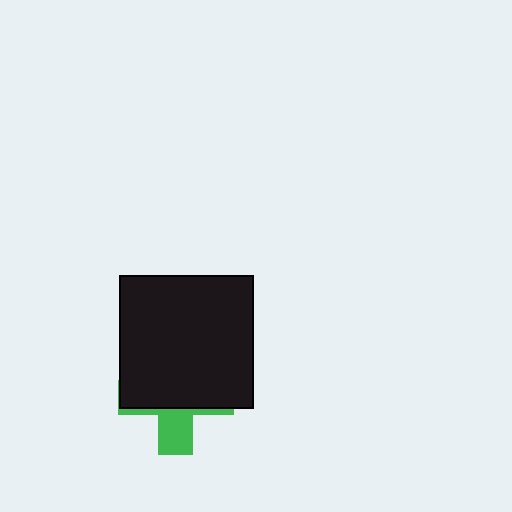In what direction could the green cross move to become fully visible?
The green cross could move down. That would shift it out from behind the black square entirely.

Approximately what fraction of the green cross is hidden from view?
Roughly 69% of the green cross is hidden behind the black square.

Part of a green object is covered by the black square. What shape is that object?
It is a cross.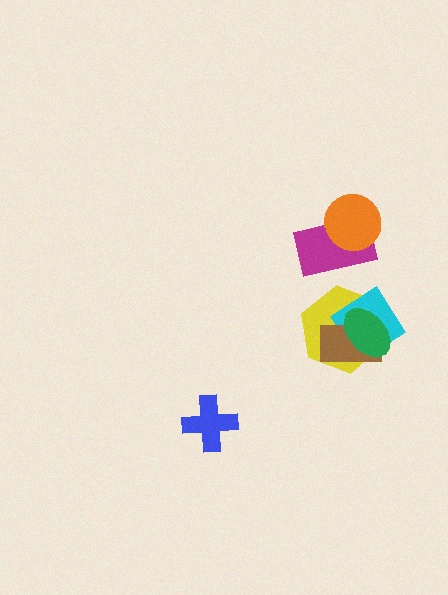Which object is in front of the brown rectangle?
The green ellipse is in front of the brown rectangle.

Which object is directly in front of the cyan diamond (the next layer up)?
The brown rectangle is directly in front of the cyan diamond.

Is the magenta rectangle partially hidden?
Yes, it is partially covered by another shape.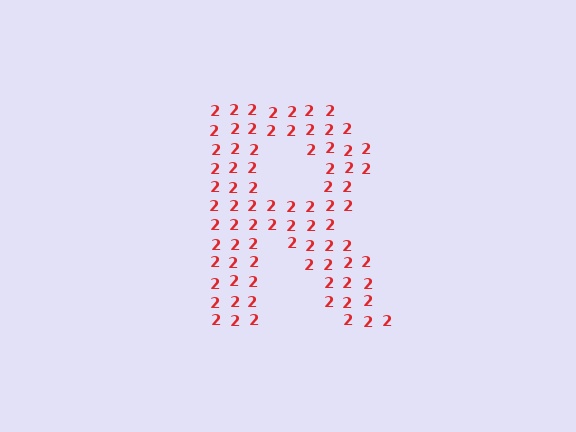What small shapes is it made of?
It is made of small digit 2's.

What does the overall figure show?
The overall figure shows the letter R.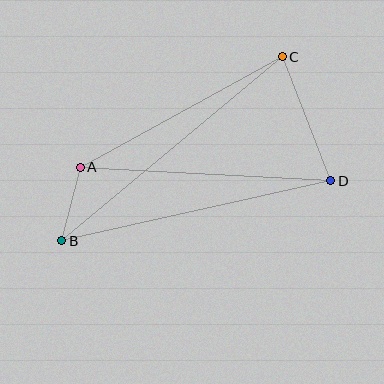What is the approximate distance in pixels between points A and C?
The distance between A and C is approximately 230 pixels.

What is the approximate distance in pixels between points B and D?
The distance between B and D is approximately 276 pixels.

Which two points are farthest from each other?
Points B and C are farthest from each other.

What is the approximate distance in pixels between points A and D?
The distance between A and D is approximately 251 pixels.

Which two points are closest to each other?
Points A and B are closest to each other.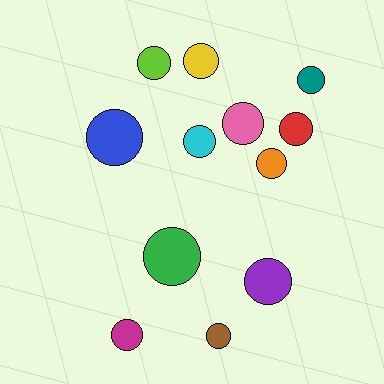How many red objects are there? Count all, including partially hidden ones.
There is 1 red object.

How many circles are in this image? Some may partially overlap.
There are 12 circles.